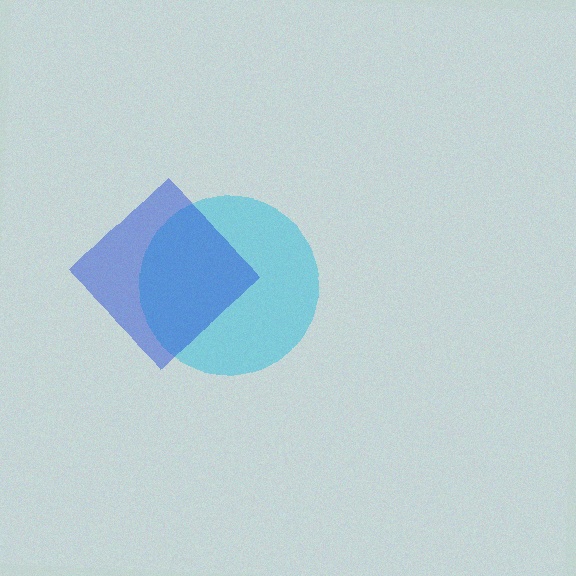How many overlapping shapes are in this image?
There are 2 overlapping shapes in the image.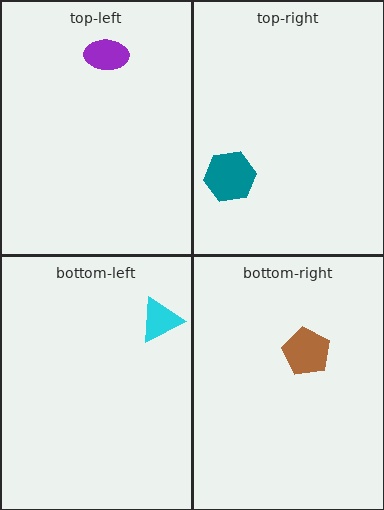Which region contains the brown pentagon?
The bottom-right region.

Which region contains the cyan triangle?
The bottom-left region.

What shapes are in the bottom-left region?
The cyan triangle.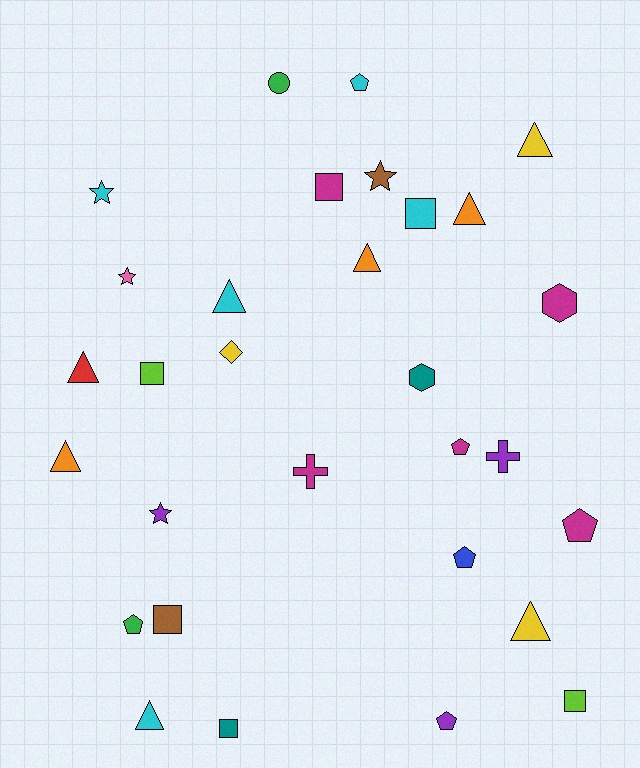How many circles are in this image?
There is 1 circle.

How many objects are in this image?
There are 30 objects.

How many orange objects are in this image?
There are 3 orange objects.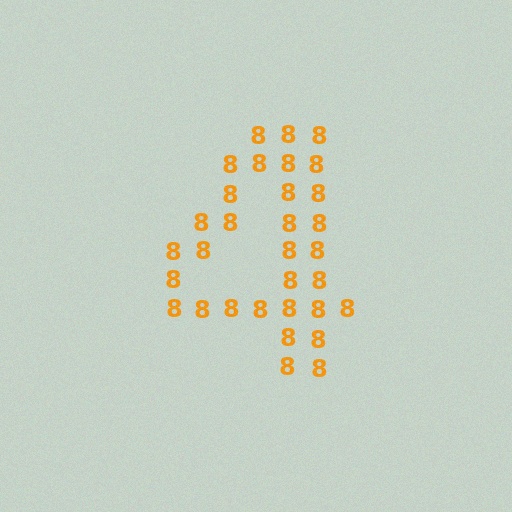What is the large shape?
The large shape is the digit 4.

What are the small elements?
The small elements are digit 8's.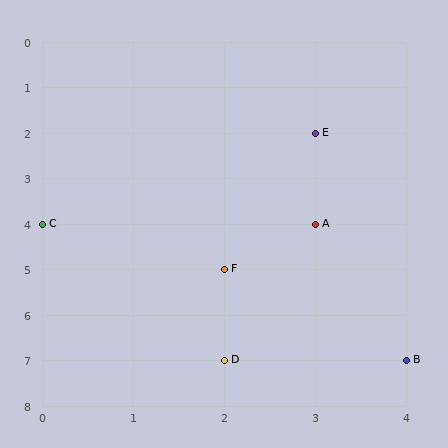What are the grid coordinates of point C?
Point C is at grid coordinates (0, 4).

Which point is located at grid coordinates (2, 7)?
Point D is at (2, 7).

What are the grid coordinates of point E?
Point E is at grid coordinates (3, 2).